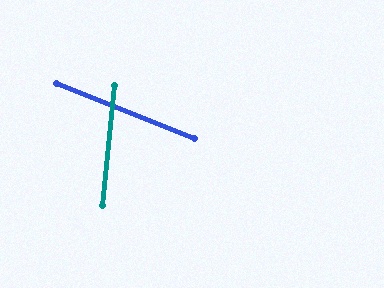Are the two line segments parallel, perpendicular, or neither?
Neither parallel nor perpendicular — they differ by about 74°.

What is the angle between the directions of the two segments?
Approximately 74 degrees.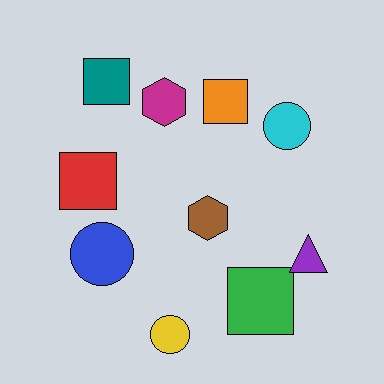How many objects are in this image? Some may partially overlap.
There are 10 objects.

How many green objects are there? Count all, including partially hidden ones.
There is 1 green object.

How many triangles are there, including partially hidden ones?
There is 1 triangle.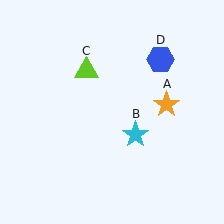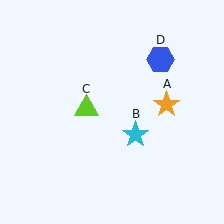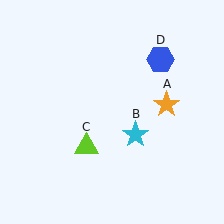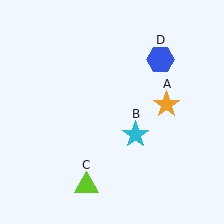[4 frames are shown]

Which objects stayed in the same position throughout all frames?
Orange star (object A) and cyan star (object B) and blue hexagon (object D) remained stationary.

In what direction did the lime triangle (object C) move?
The lime triangle (object C) moved down.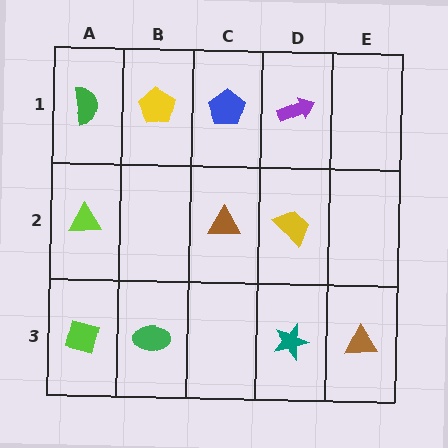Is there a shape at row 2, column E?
No, that cell is empty.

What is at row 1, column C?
A blue pentagon.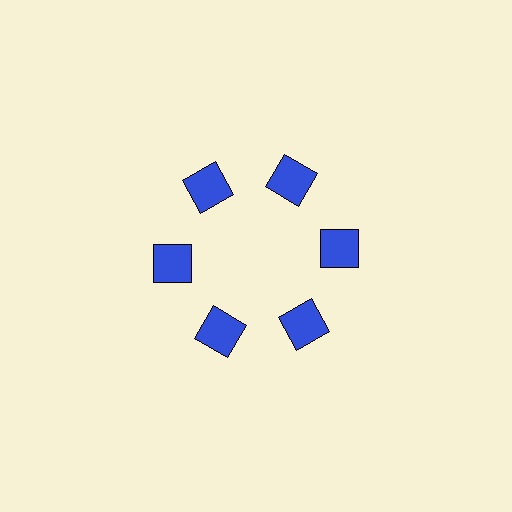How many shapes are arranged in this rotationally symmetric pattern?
There are 6 shapes, arranged in 6 groups of 1.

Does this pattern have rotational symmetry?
Yes, this pattern has 6-fold rotational symmetry. It looks the same after rotating 60 degrees around the center.